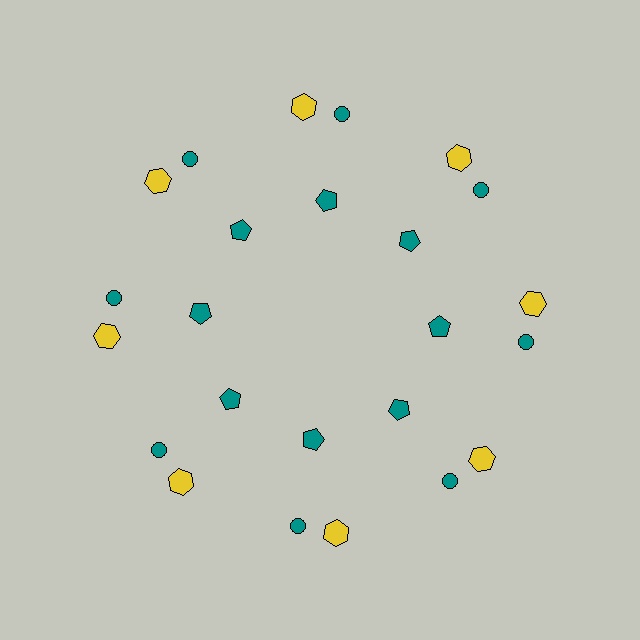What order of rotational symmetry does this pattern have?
This pattern has 8-fold rotational symmetry.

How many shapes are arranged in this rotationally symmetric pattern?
There are 24 shapes, arranged in 8 groups of 3.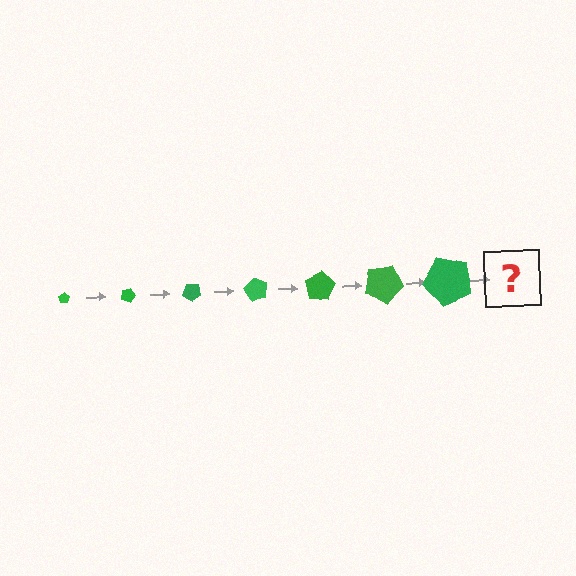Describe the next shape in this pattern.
It should be a pentagon, larger than the previous one and rotated 140 degrees from the start.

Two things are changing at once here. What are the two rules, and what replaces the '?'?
The two rules are that the pentagon grows larger each step and it rotates 20 degrees each step. The '?' should be a pentagon, larger than the previous one and rotated 140 degrees from the start.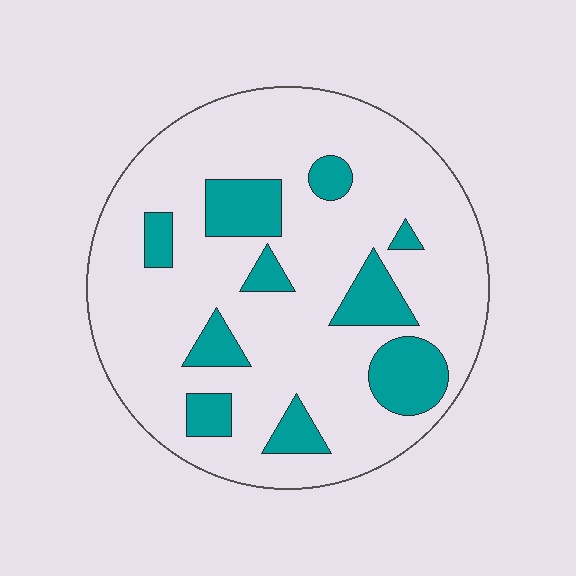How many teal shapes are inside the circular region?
10.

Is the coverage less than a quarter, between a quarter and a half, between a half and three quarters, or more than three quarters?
Less than a quarter.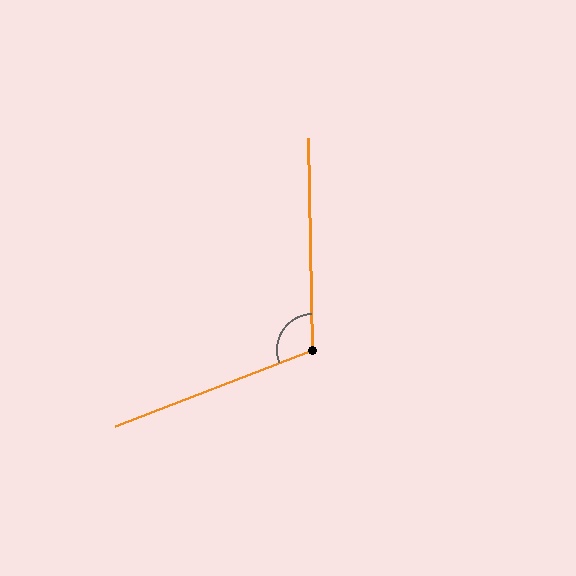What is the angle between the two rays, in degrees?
Approximately 110 degrees.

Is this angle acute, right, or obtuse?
It is obtuse.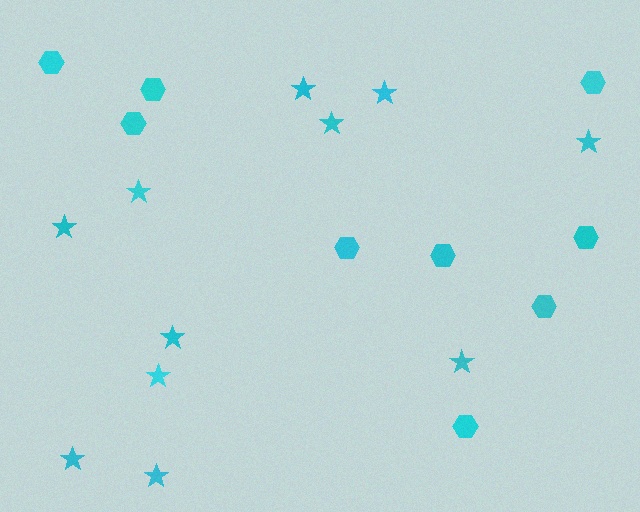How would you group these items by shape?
There are 2 groups: one group of hexagons (9) and one group of stars (11).